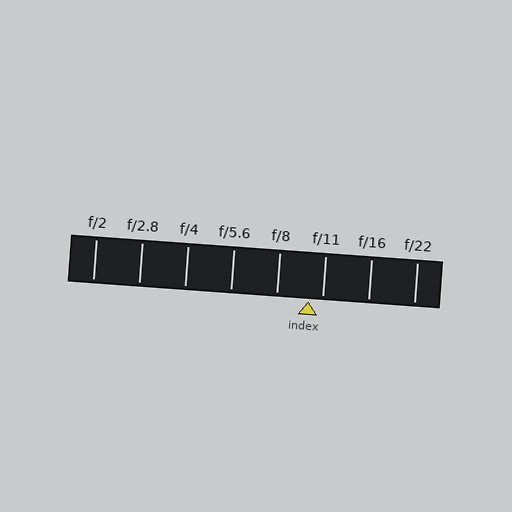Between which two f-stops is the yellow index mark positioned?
The index mark is between f/8 and f/11.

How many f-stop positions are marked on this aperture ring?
There are 8 f-stop positions marked.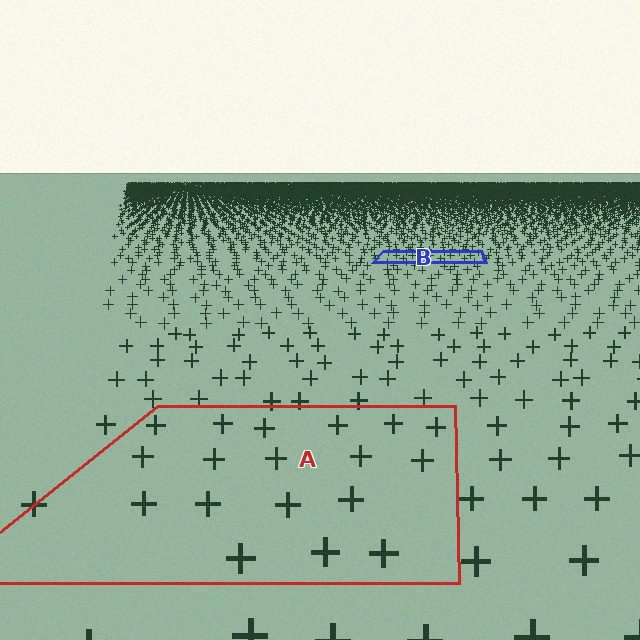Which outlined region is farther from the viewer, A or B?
Region B is farther from the viewer — the texture elements inside it appear smaller and more densely packed.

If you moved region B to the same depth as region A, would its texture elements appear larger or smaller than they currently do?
They would appear larger. At a closer depth, the same texture elements are projected at a bigger on-screen size.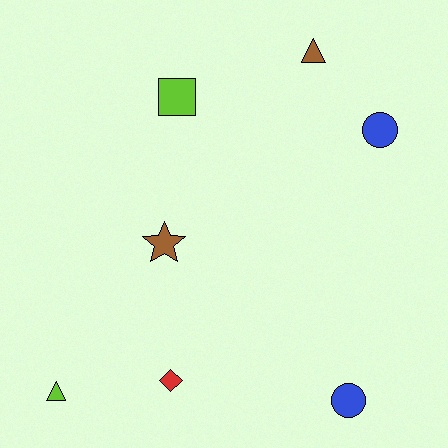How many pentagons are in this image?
There are no pentagons.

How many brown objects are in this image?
There are 2 brown objects.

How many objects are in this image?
There are 7 objects.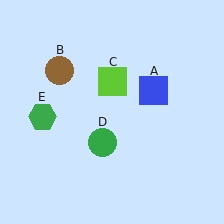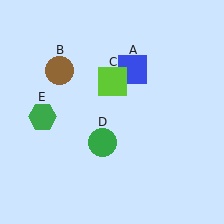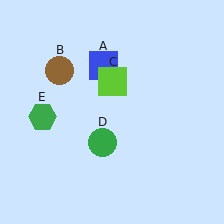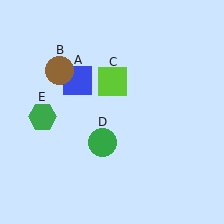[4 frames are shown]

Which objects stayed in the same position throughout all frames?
Brown circle (object B) and lime square (object C) and green circle (object D) and green hexagon (object E) remained stationary.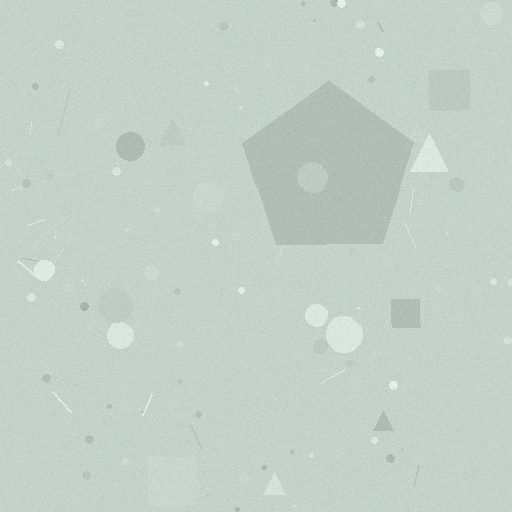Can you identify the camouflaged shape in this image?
The camouflaged shape is a pentagon.